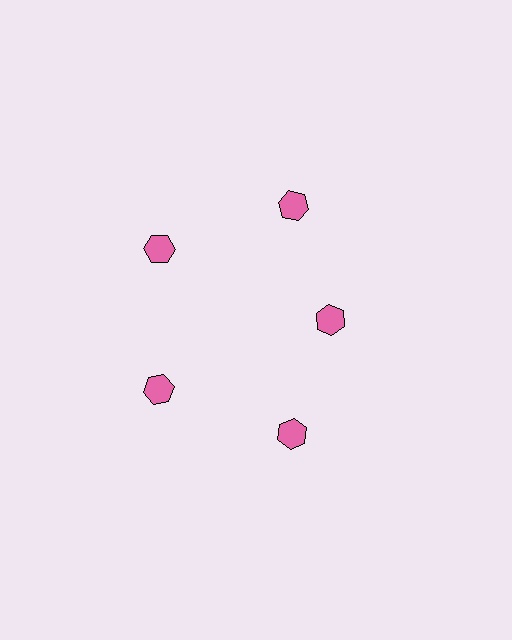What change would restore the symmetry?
The symmetry would be restored by moving it outward, back onto the ring so that all 5 hexagons sit at equal angles and equal distance from the center.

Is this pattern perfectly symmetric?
No. The 5 pink hexagons are arranged in a ring, but one element near the 3 o'clock position is pulled inward toward the center, breaking the 5-fold rotational symmetry.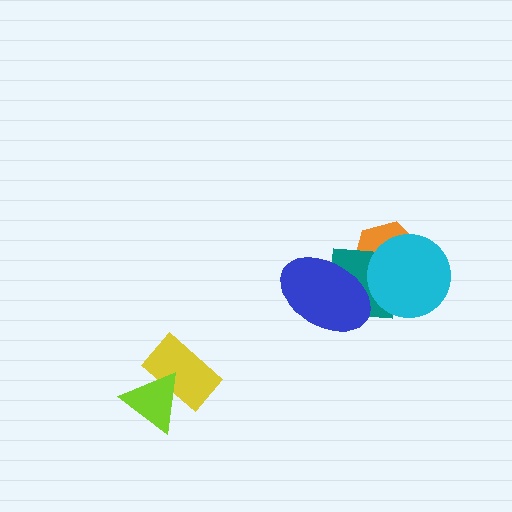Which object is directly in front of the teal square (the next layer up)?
The cyan circle is directly in front of the teal square.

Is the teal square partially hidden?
Yes, it is partially covered by another shape.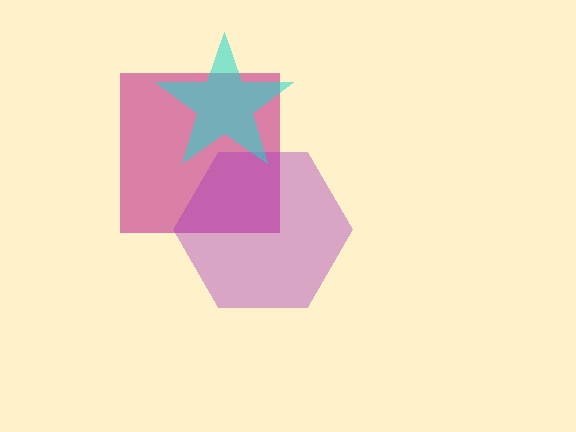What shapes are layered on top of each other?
The layered shapes are: a magenta square, a purple hexagon, a cyan star.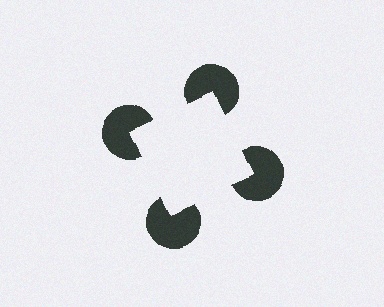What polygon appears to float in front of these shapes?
An illusory square — its edges are inferred from the aligned wedge cuts in the pac-man discs, not physically drawn.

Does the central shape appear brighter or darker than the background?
It typically appears slightly brighter than the background, even though no actual brightness change is drawn.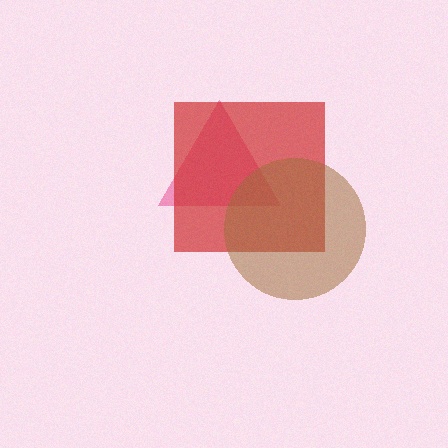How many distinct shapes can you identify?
There are 3 distinct shapes: a pink triangle, a red square, a brown circle.